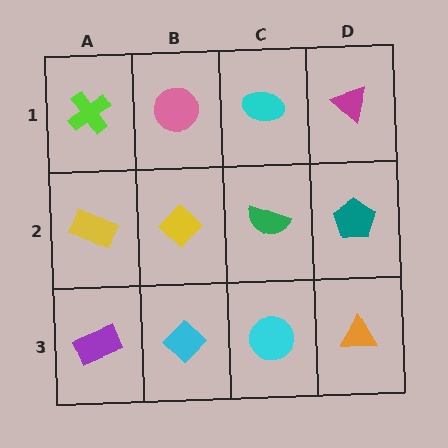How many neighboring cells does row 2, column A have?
3.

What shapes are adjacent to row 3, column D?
A teal pentagon (row 2, column D), a cyan circle (row 3, column C).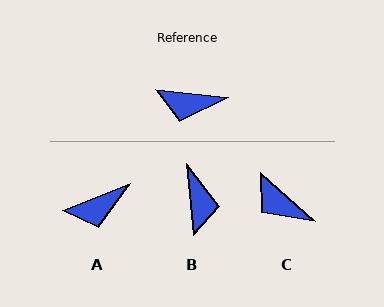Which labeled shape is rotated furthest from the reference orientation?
B, about 101 degrees away.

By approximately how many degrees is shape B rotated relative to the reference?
Approximately 101 degrees counter-clockwise.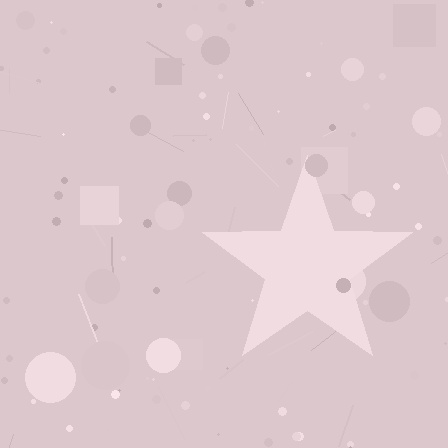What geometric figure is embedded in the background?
A star is embedded in the background.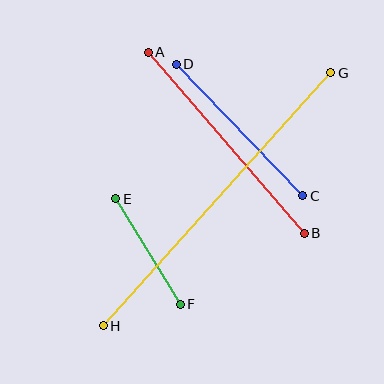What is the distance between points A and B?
The distance is approximately 239 pixels.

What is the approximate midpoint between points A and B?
The midpoint is at approximately (226, 143) pixels.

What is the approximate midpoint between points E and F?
The midpoint is at approximately (148, 252) pixels.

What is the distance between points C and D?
The distance is approximately 183 pixels.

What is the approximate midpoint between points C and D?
The midpoint is at approximately (240, 130) pixels.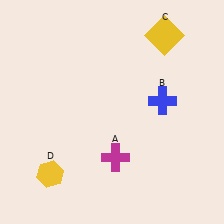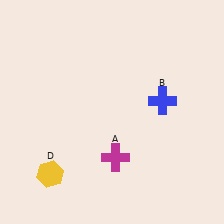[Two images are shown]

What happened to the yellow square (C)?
The yellow square (C) was removed in Image 2. It was in the top-right area of Image 1.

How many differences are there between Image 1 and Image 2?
There is 1 difference between the two images.